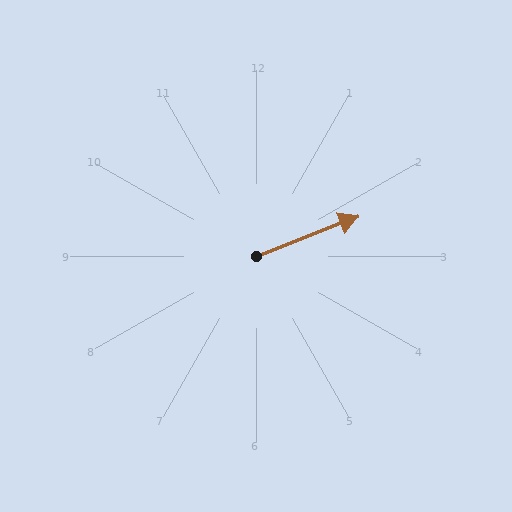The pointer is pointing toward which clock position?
Roughly 2 o'clock.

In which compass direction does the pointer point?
East.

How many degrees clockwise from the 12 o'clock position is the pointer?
Approximately 69 degrees.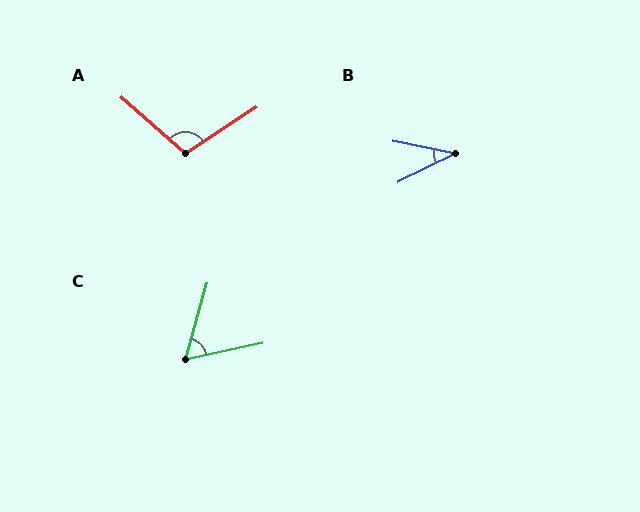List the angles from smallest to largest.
B (38°), C (62°), A (106°).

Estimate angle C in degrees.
Approximately 62 degrees.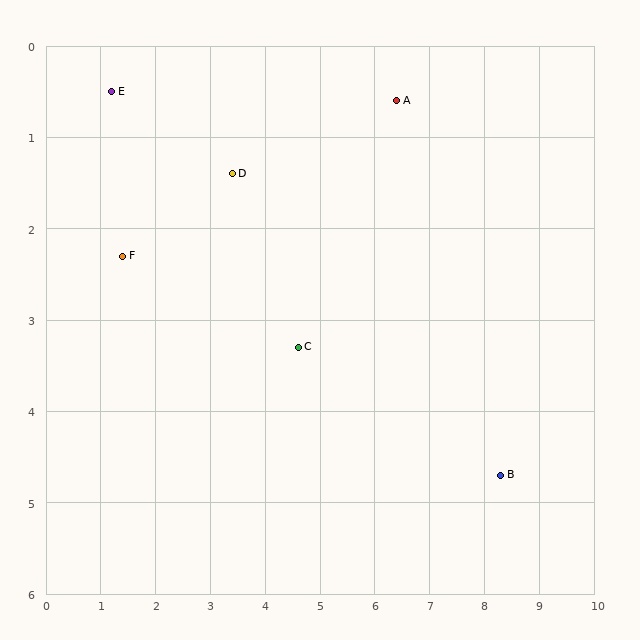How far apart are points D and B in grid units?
Points D and B are about 5.9 grid units apart.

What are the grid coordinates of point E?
Point E is at approximately (1.2, 0.5).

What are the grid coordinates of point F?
Point F is at approximately (1.4, 2.3).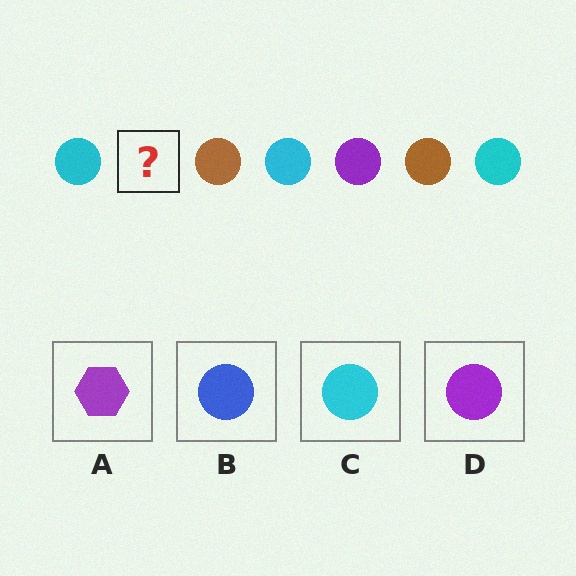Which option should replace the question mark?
Option D.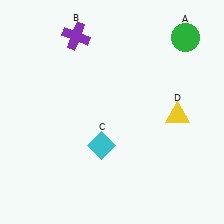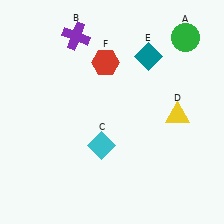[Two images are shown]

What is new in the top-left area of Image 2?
A red hexagon (F) was added in the top-left area of Image 2.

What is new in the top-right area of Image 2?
A teal diamond (E) was added in the top-right area of Image 2.